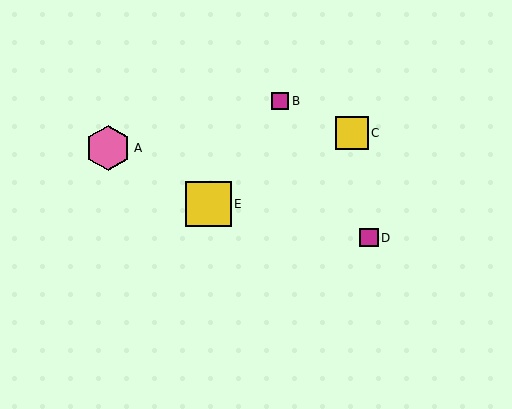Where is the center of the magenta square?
The center of the magenta square is at (280, 101).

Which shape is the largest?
The yellow square (labeled E) is the largest.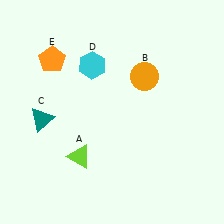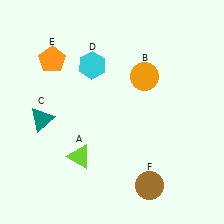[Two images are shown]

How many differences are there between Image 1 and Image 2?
There is 1 difference between the two images.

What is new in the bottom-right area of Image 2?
A brown circle (F) was added in the bottom-right area of Image 2.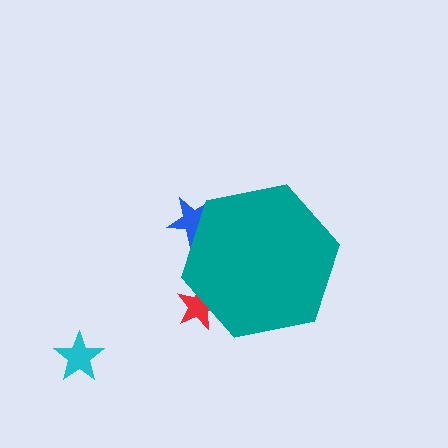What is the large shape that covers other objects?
A teal hexagon.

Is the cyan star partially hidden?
No, the cyan star is fully visible.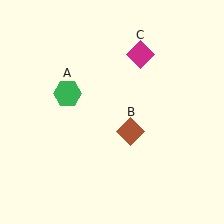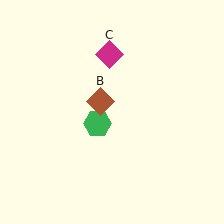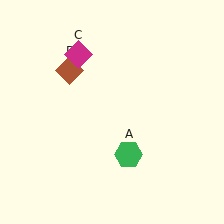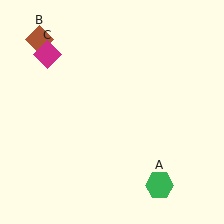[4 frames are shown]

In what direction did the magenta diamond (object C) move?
The magenta diamond (object C) moved left.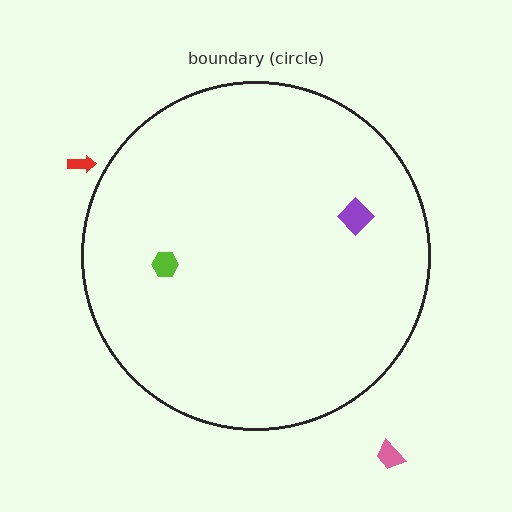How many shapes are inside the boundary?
2 inside, 2 outside.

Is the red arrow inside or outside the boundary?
Outside.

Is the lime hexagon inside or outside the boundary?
Inside.